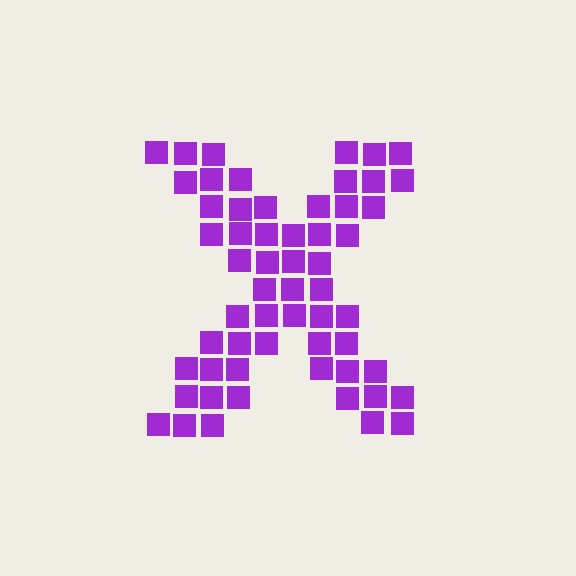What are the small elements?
The small elements are squares.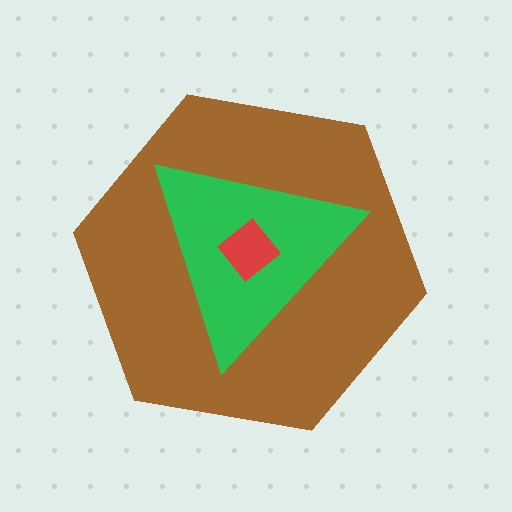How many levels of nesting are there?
3.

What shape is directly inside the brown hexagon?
The green triangle.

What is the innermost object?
The red diamond.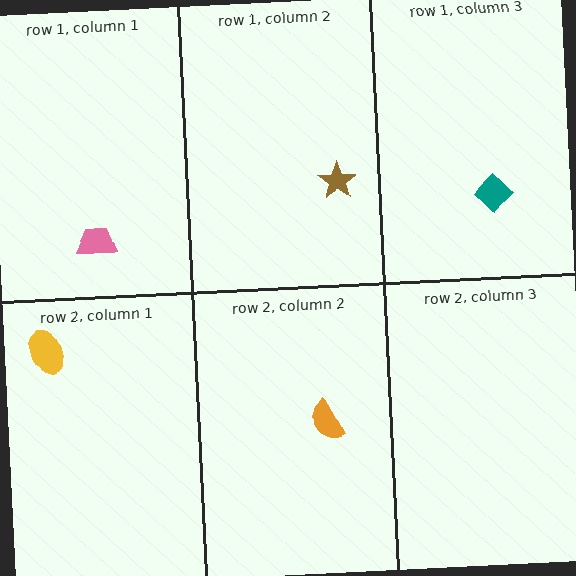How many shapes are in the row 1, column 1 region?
1.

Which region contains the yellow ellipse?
The row 2, column 1 region.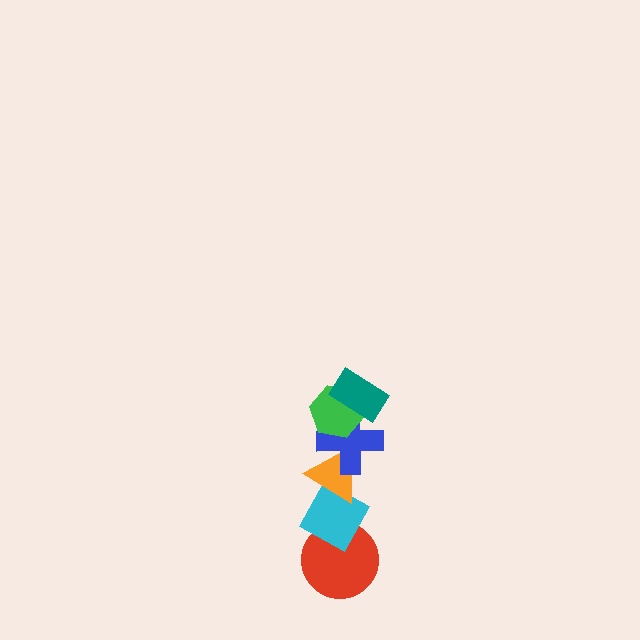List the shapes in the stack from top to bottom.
From top to bottom: the teal rectangle, the green hexagon, the blue cross, the orange triangle, the cyan diamond, the red circle.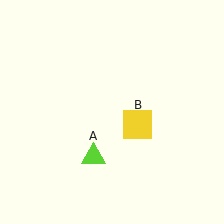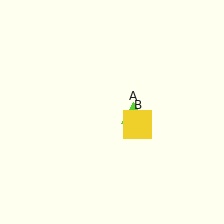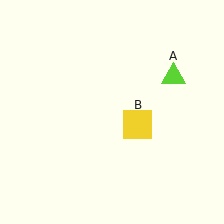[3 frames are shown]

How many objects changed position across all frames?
1 object changed position: lime triangle (object A).